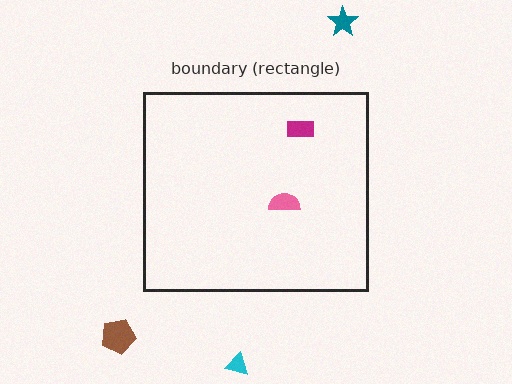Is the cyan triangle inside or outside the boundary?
Outside.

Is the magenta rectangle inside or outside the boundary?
Inside.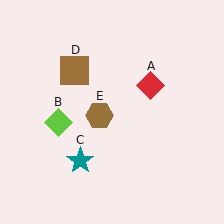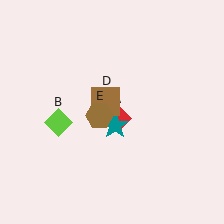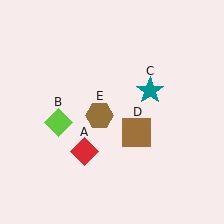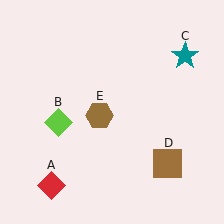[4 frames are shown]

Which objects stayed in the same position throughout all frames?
Lime diamond (object B) and brown hexagon (object E) remained stationary.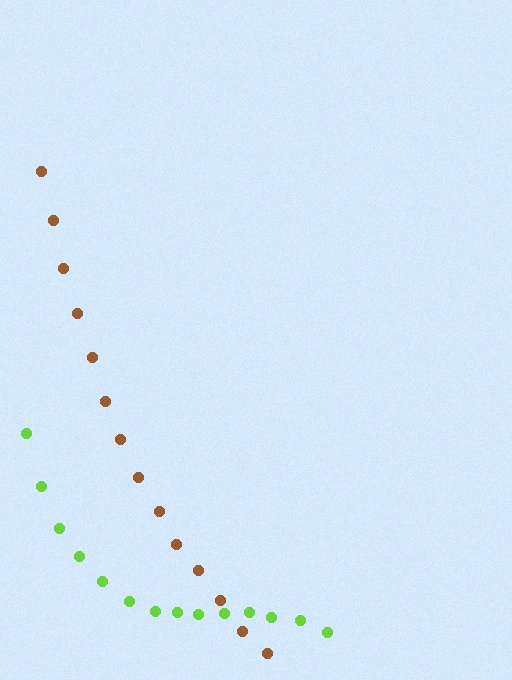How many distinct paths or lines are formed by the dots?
There are 2 distinct paths.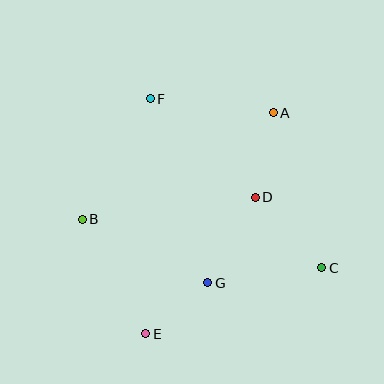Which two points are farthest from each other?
Points A and E are farthest from each other.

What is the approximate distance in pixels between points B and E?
The distance between B and E is approximately 131 pixels.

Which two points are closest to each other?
Points E and G are closest to each other.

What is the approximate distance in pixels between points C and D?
The distance between C and D is approximately 97 pixels.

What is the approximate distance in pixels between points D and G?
The distance between D and G is approximately 98 pixels.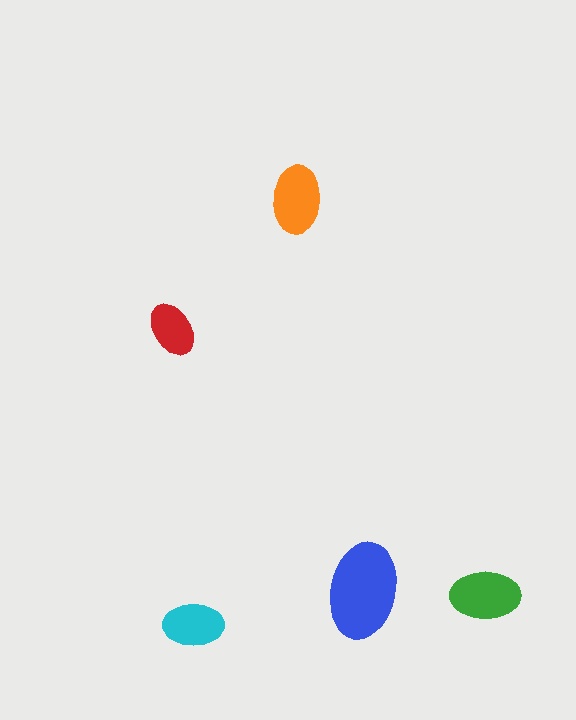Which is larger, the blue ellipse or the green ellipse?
The blue one.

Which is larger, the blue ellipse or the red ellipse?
The blue one.